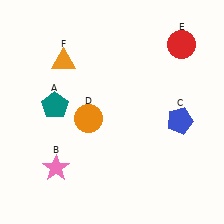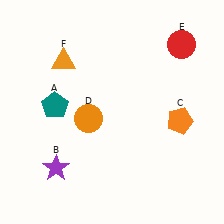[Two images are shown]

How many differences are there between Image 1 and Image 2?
There are 2 differences between the two images.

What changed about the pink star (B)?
In Image 1, B is pink. In Image 2, it changed to purple.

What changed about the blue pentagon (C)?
In Image 1, C is blue. In Image 2, it changed to orange.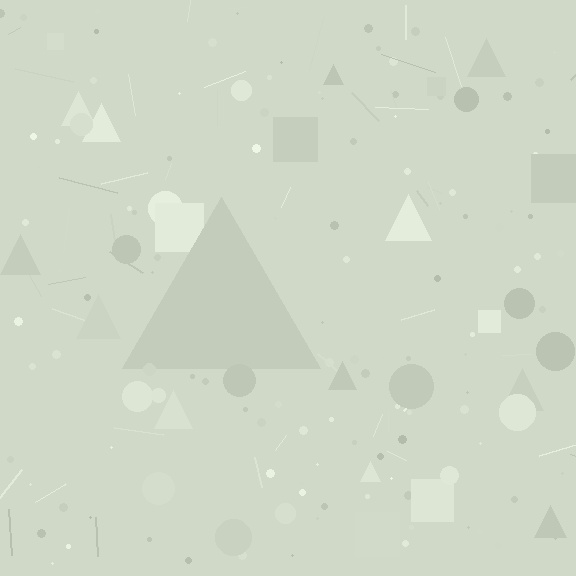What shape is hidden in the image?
A triangle is hidden in the image.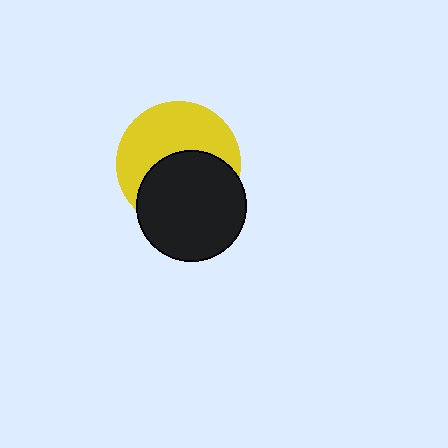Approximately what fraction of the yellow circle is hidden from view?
Roughly 48% of the yellow circle is hidden behind the black circle.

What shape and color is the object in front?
The object in front is a black circle.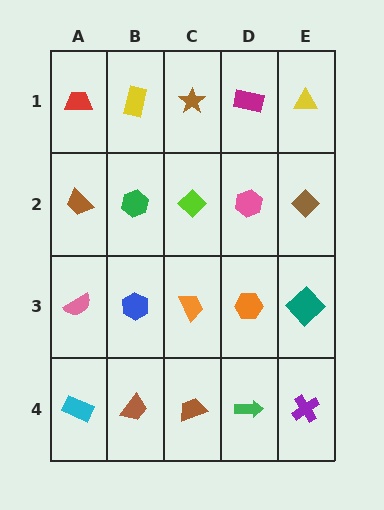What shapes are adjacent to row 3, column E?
A brown diamond (row 2, column E), a purple cross (row 4, column E), an orange hexagon (row 3, column D).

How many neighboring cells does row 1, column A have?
2.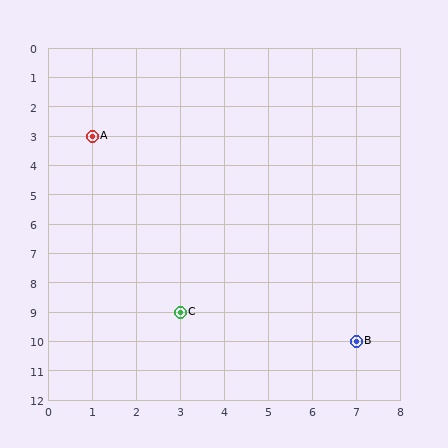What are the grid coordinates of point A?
Point A is at grid coordinates (1, 3).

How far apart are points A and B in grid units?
Points A and B are 6 columns and 7 rows apart (about 9.2 grid units diagonally).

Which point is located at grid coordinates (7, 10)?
Point B is at (7, 10).